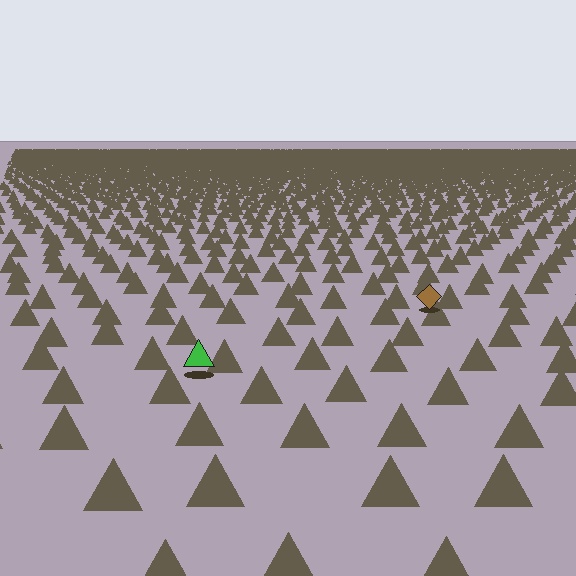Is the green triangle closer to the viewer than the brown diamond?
Yes. The green triangle is closer — you can tell from the texture gradient: the ground texture is coarser near it.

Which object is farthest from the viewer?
The brown diamond is farthest from the viewer. It appears smaller and the ground texture around it is denser.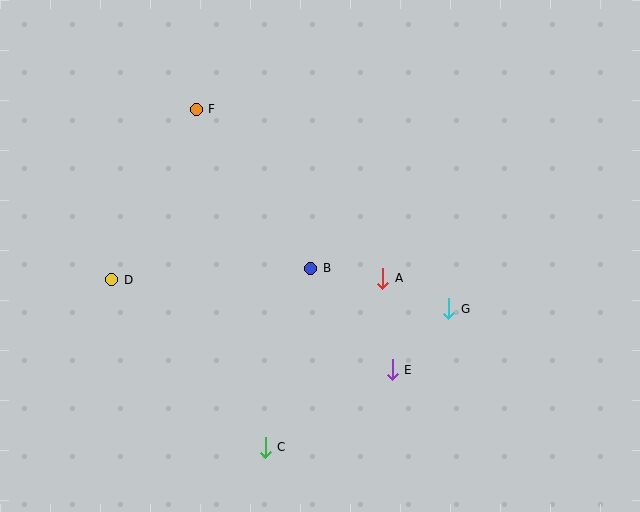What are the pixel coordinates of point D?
Point D is at (112, 280).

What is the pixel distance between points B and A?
The distance between B and A is 73 pixels.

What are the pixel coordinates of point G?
Point G is at (449, 309).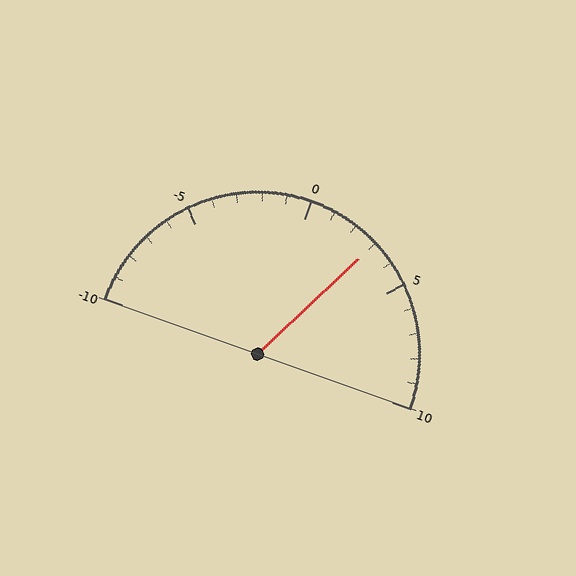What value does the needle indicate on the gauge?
The needle indicates approximately 3.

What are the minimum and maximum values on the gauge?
The gauge ranges from -10 to 10.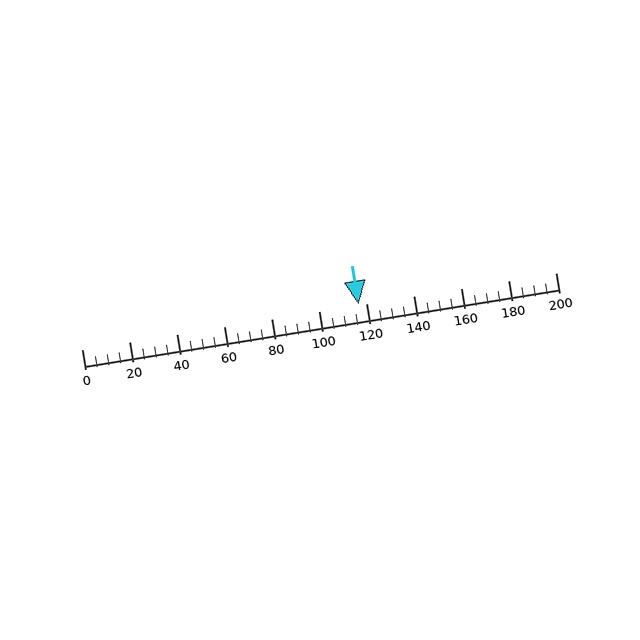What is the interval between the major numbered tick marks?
The major tick marks are spaced 20 units apart.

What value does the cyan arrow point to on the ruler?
The cyan arrow points to approximately 117.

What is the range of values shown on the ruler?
The ruler shows values from 0 to 200.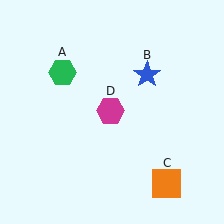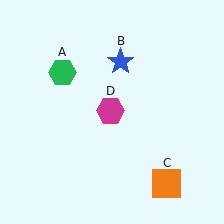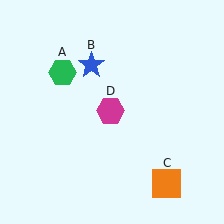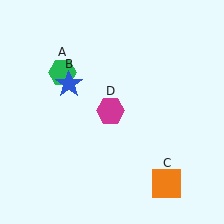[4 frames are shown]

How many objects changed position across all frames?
1 object changed position: blue star (object B).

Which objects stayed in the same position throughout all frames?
Green hexagon (object A) and orange square (object C) and magenta hexagon (object D) remained stationary.